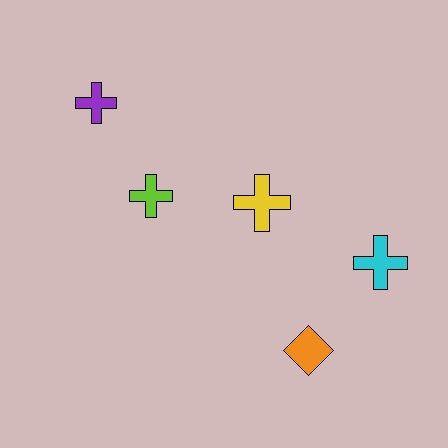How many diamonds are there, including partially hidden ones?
There is 1 diamond.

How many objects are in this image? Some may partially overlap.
There are 5 objects.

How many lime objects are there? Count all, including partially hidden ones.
There is 1 lime object.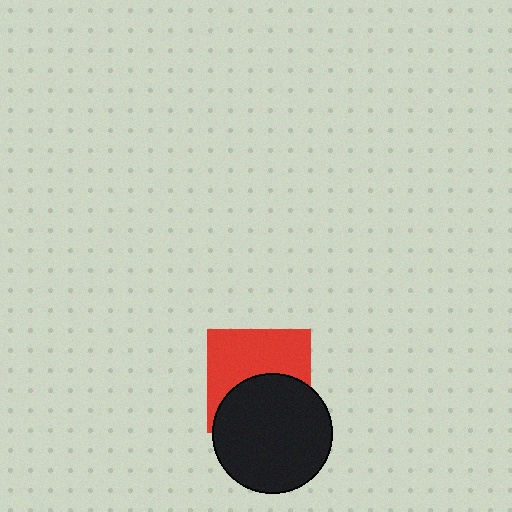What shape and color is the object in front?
The object in front is a black circle.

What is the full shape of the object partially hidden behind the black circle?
The partially hidden object is a red square.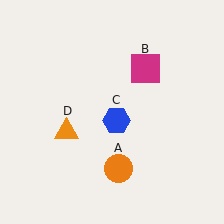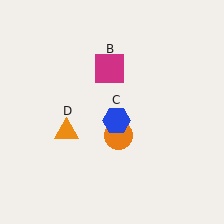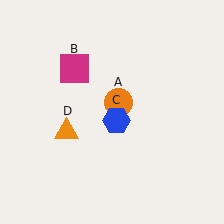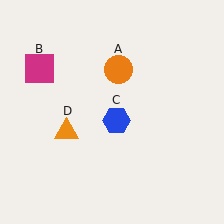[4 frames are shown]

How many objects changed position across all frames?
2 objects changed position: orange circle (object A), magenta square (object B).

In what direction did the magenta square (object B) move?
The magenta square (object B) moved left.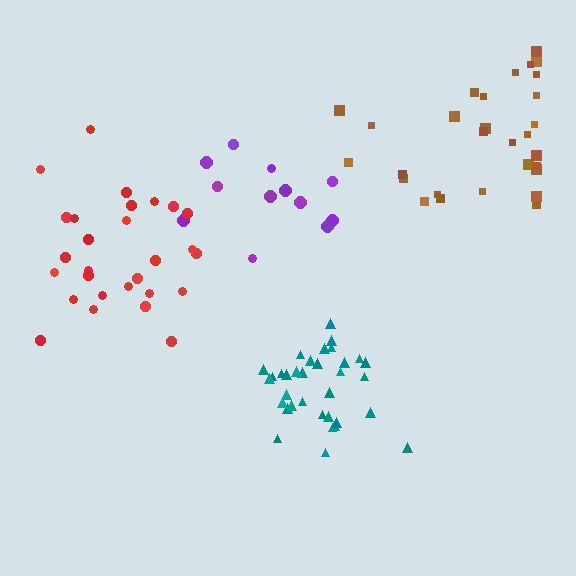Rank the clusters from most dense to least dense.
teal, red, purple, brown.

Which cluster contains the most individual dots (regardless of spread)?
Teal (35).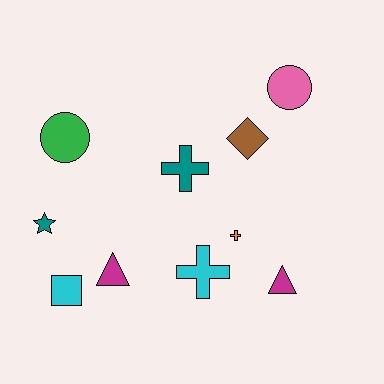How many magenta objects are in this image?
There are 2 magenta objects.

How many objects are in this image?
There are 10 objects.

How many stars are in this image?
There is 1 star.